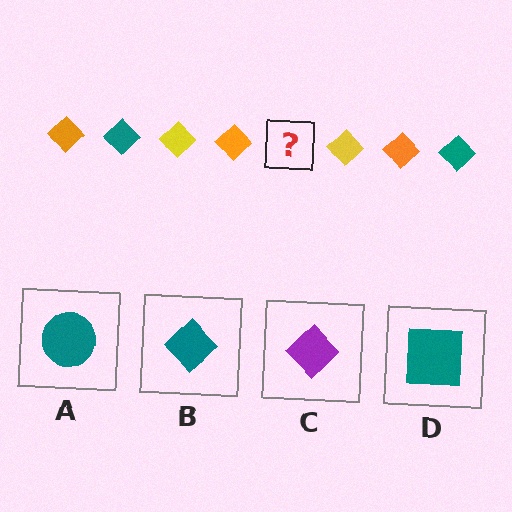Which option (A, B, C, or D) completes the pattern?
B.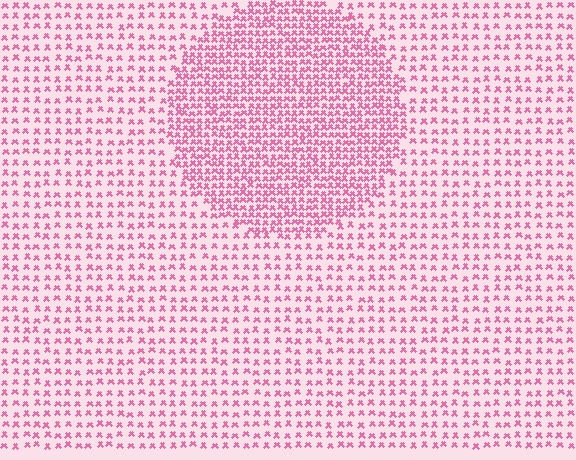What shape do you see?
I see a circle.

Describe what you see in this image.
The image contains small pink elements arranged at two different densities. A circle-shaped region is visible where the elements are more densely packed than the surrounding area.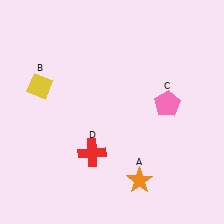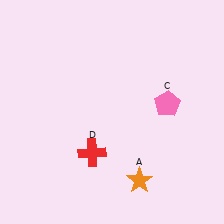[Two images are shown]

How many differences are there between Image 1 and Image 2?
There is 1 difference between the two images.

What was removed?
The yellow diamond (B) was removed in Image 2.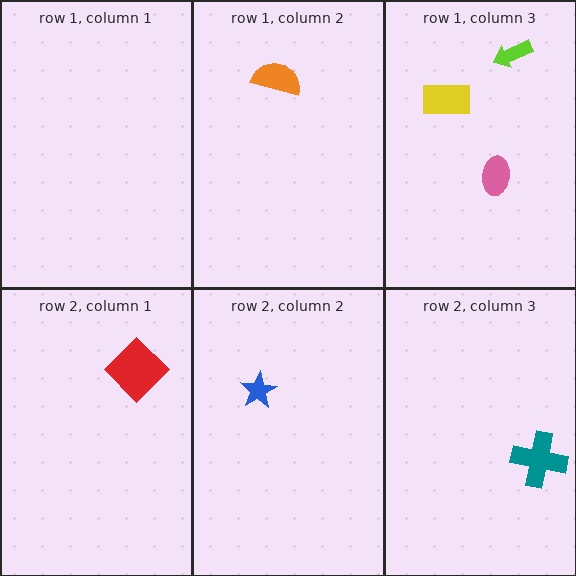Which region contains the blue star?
The row 2, column 2 region.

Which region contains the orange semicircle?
The row 1, column 2 region.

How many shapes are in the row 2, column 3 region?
1.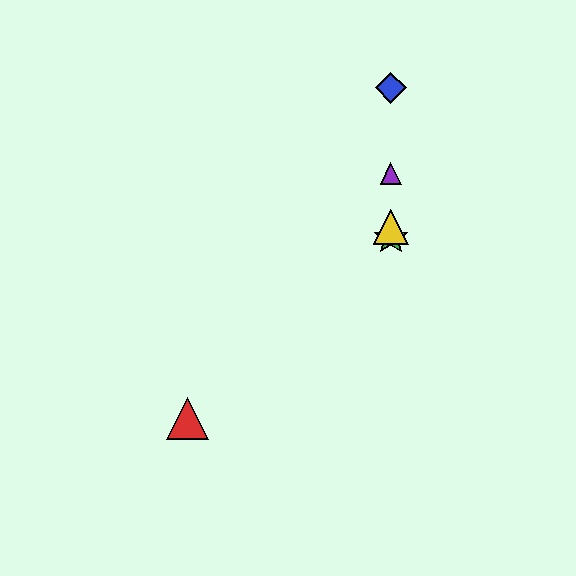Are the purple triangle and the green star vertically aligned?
Yes, both are at x≈391.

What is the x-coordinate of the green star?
The green star is at x≈391.